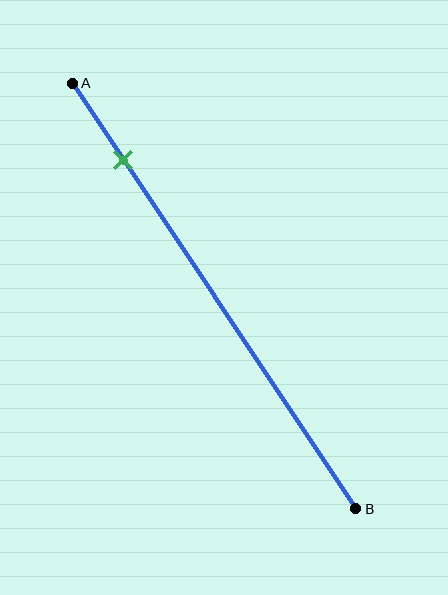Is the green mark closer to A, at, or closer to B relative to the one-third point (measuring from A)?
The green mark is closer to point A than the one-third point of segment AB.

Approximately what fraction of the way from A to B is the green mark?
The green mark is approximately 20% of the way from A to B.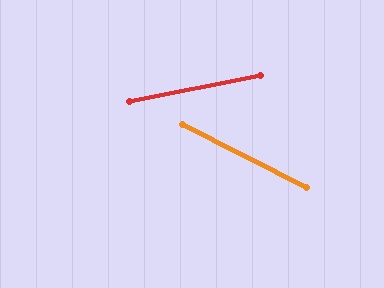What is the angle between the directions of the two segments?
Approximately 38 degrees.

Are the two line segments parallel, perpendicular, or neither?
Neither parallel nor perpendicular — they differ by about 38°.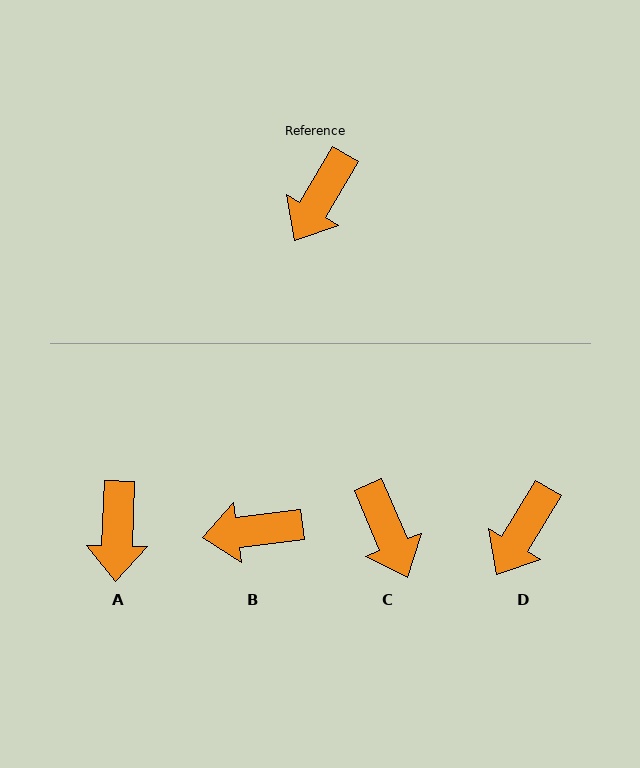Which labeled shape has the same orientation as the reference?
D.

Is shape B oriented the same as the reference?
No, it is off by about 52 degrees.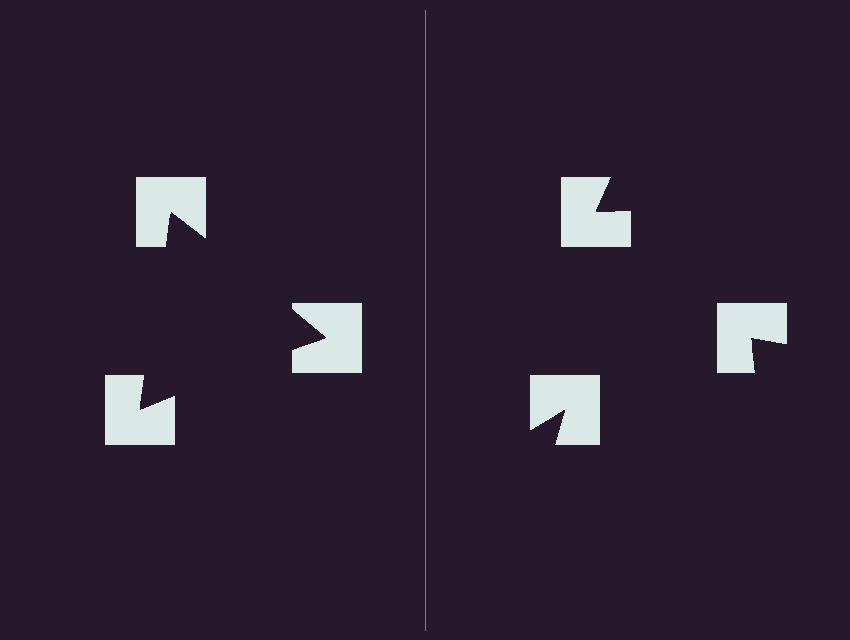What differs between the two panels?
The notched squares are positioned identically on both sides; only the wedge orientations differ. On the left they align to a triangle; on the right they are misaligned.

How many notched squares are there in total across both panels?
6 — 3 on each side.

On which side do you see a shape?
An illusory triangle appears on the left side. On the right side the wedge cuts are rotated, so no coherent shape forms.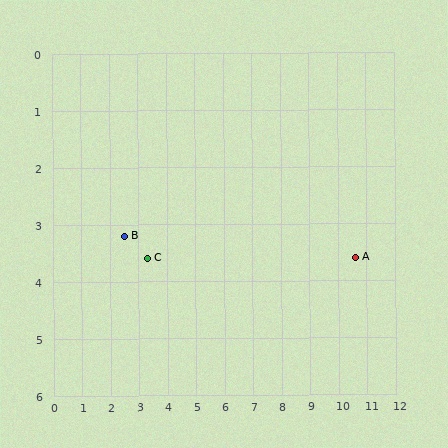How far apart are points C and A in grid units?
Points C and A are about 7.3 grid units apart.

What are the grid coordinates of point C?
Point C is at approximately (3.3, 3.6).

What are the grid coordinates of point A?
Point A is at approximately (10.6, 3.6).